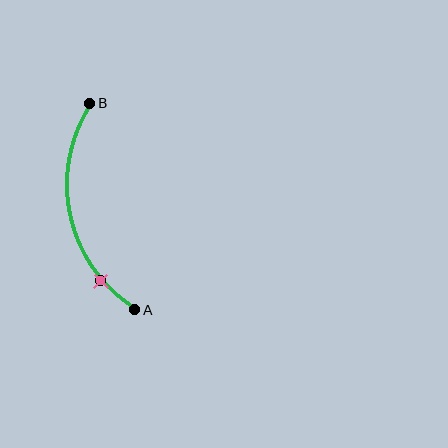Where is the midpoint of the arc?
The arc midpoint is the point on the curve farthest from the straight line joining A and B. It sits to the left of that line.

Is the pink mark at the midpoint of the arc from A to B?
No. The pink mark lies on the arc but is closer to endpoint A. The arc midpoint would be at the point on the curve equidistant along the arc from both A and B.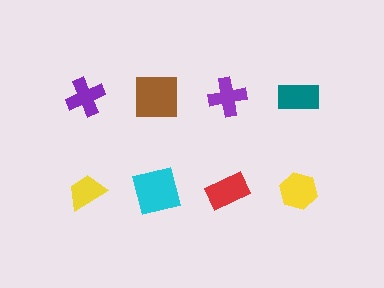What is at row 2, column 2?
A cyan square.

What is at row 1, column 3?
A purple cross.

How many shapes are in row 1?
4 shapes.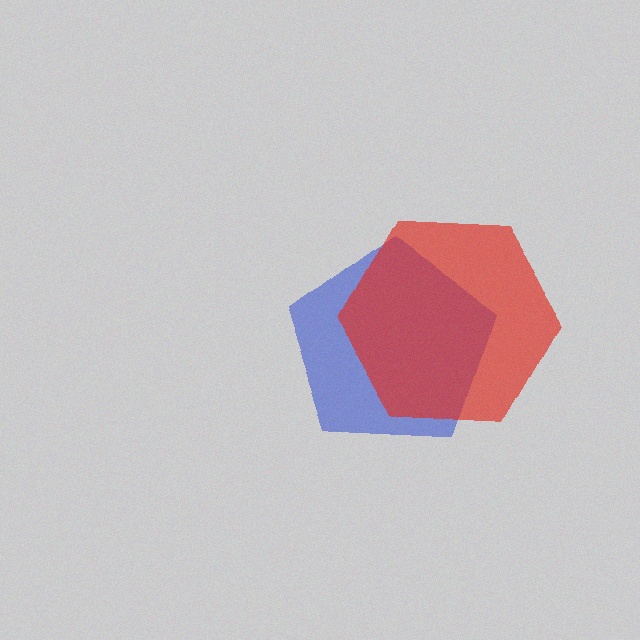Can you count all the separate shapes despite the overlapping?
Yes, there are 2 separate shapes.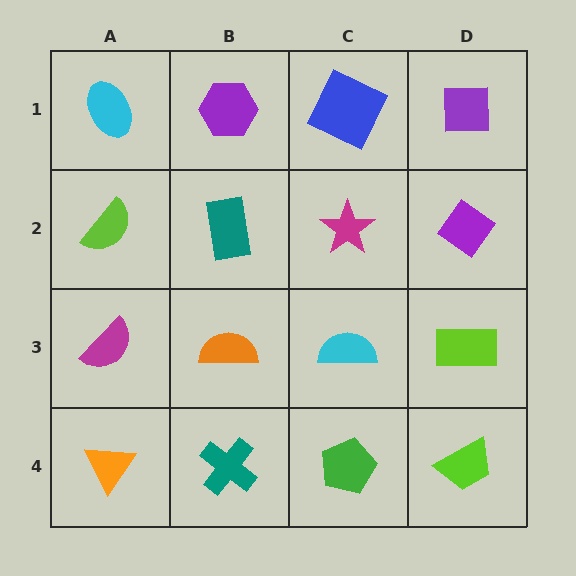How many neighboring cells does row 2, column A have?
3.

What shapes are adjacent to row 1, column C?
A magenta star (row 2, column C), a purple hexagon (row 1, column B), a purple square (row 1, column D).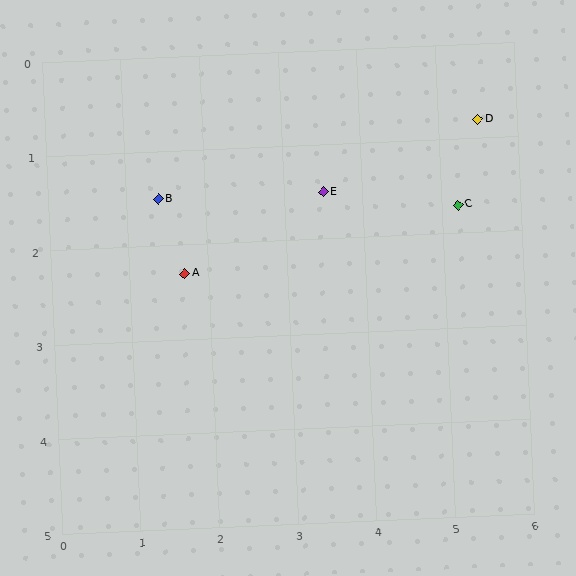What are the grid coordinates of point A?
Point A is at approximately (1.7, 2.3).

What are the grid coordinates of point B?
Point B is at approximately (1.4, 1.5).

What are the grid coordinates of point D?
Point D is at approximately (5.5, 0.8).